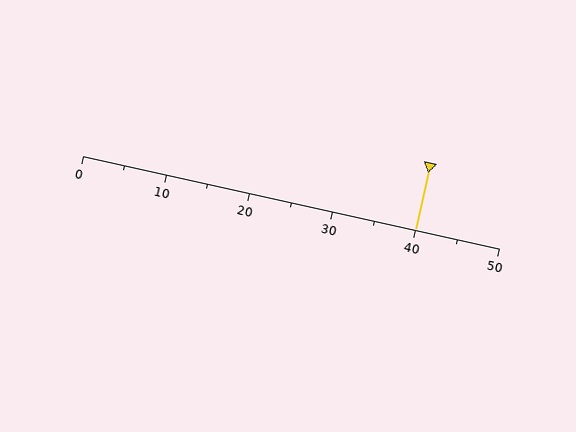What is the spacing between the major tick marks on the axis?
The major ticks are spaced 10 apart.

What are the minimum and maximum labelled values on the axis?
The axis runs from 0 to 50.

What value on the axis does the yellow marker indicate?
The marker indicates approximately 40.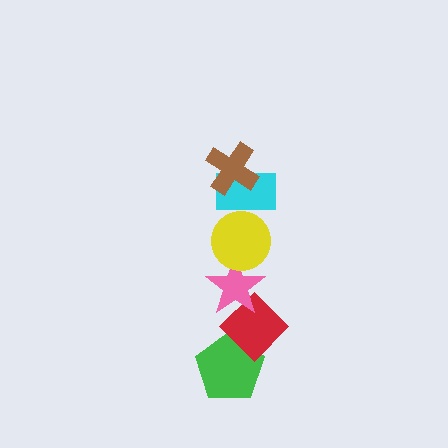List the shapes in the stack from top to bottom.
From top to bottom: the brown cross, the cyan rectangle, the yellow circle, the pink star, the red diamond, the green pentagon.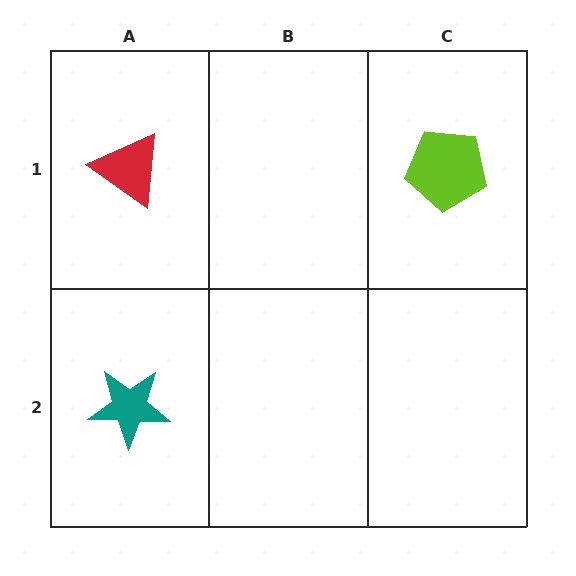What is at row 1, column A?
A red triangle.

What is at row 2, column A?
A teal star.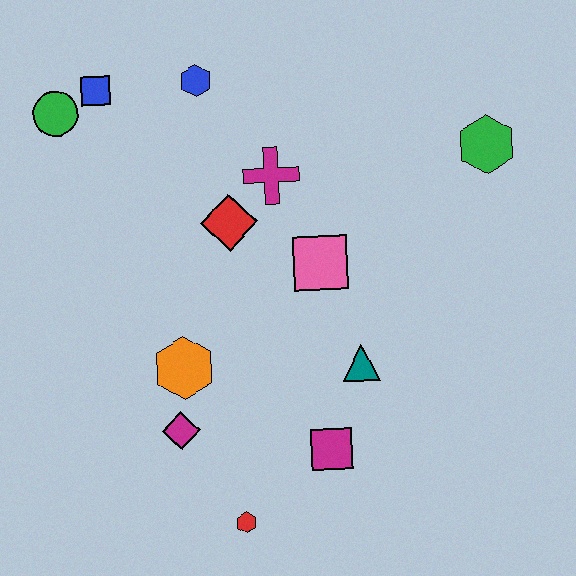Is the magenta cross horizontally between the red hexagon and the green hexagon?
Yes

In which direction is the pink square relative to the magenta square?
The pink square is above the magenta square.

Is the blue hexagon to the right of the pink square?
No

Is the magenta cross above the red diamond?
Yes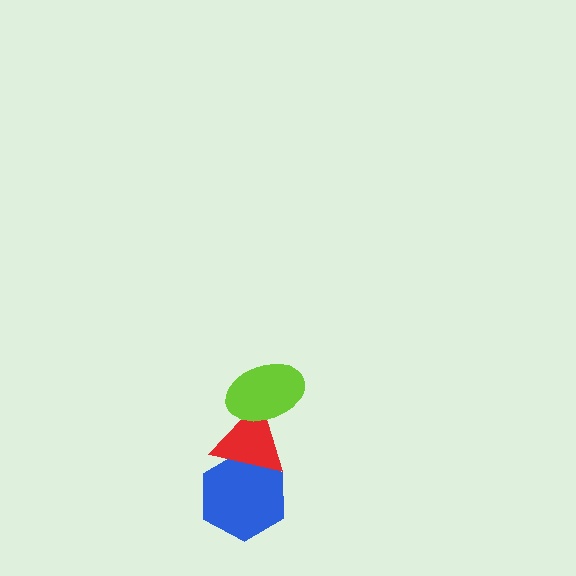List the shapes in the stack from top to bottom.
From top to bottom: the lime ellipse, the red triangle, the blue hexagon.